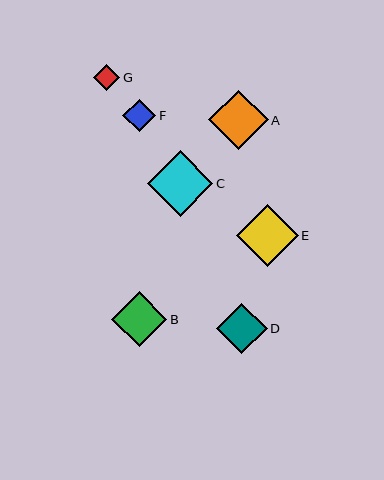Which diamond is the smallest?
Diamond G is the smallest with a size of approximately 26 pixels.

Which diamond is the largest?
Diamond C is the largest with a size of approximately 65 pixels.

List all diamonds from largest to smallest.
From largest to smallest: C, E, A, B, D, F, G.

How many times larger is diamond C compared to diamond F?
Diamond C is approximately 2.0 times the size of diamond F.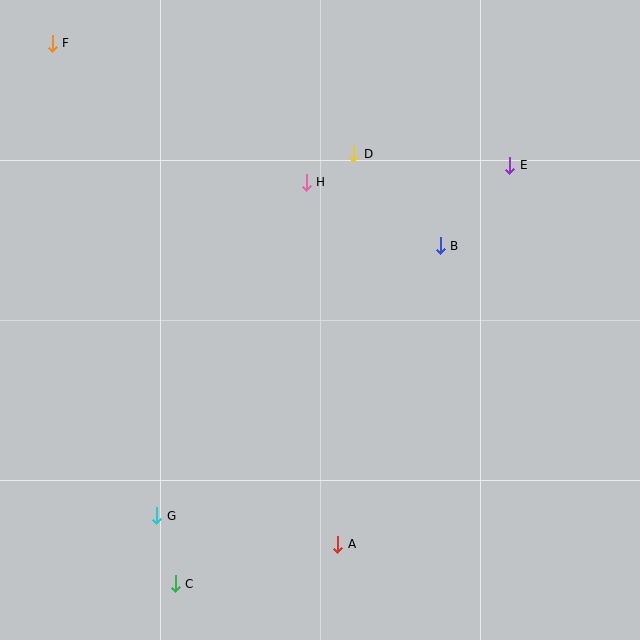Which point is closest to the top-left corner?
Point F is closest to the top-left corner.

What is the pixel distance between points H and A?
The distance between H and A is 363 pixels.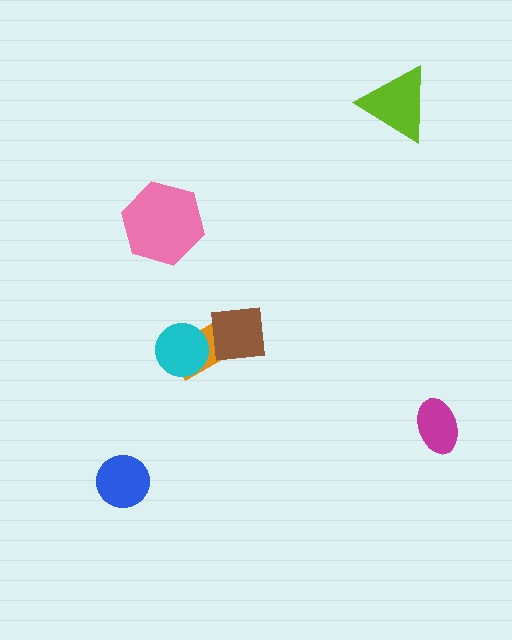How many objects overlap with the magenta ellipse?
0 objects overlap with the magenta ellipse.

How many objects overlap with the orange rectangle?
2 objects overlap with the orange rectangle.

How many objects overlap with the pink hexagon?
0 objects overlap with the pink hexagon.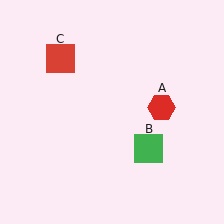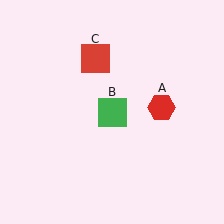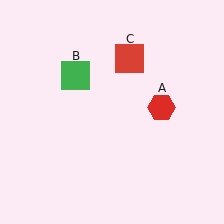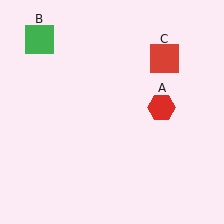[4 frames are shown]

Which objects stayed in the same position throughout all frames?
Red hexagon (object A) remained stationary.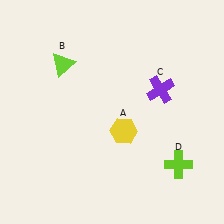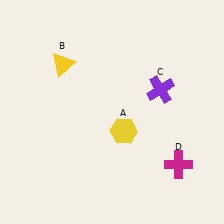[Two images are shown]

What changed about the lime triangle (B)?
In Image 1, B is lime. In Image 2, it changed to yellow.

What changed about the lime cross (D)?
In Image 1, D is lime. In Image 2, it changed to magenta.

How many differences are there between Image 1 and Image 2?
There are 2 differences between the two images.